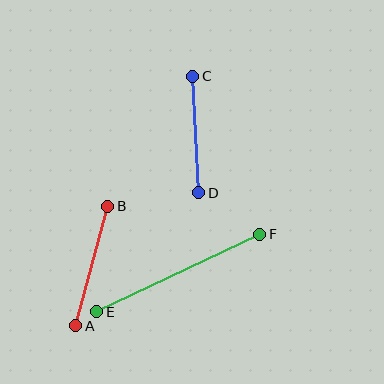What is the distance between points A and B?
The distance is approximately 124 pixels.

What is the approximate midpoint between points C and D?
The midpoint is at approximately (196, 134) pixels.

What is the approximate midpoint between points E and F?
The midpoint is at approximately (178, 273) pixels.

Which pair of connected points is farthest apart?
Points E and F are farthest apart.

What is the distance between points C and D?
The distance is approximately 117 pixels.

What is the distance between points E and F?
The distance is approximately 180 pixels.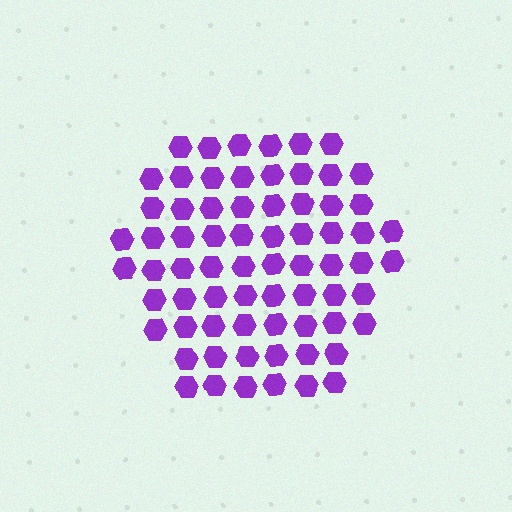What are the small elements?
The small elements are hexagons.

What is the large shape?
The large shape is a hexagon.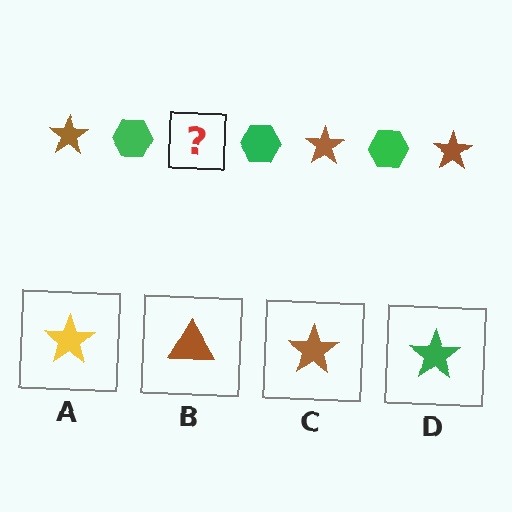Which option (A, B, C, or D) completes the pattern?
C.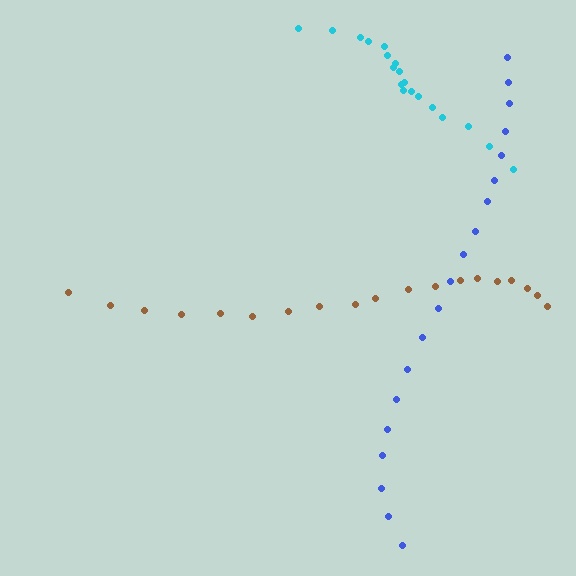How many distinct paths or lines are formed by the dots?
There are 3 distinct paths.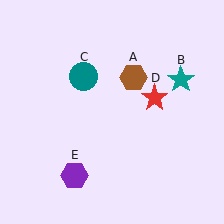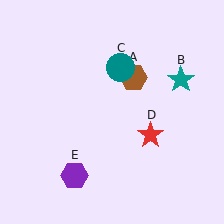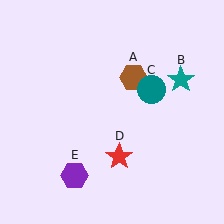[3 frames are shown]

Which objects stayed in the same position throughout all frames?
Brown hexagon (object A) and teal star (object B) and purple hexagon (object E) remained stationary.